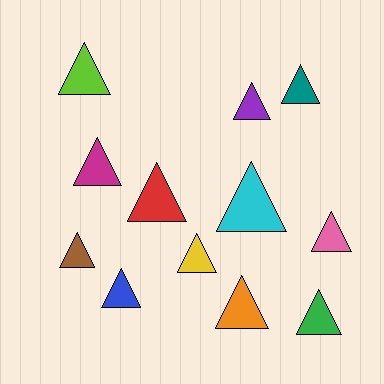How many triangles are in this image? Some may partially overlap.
There are 12 triangles.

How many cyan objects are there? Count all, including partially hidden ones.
There is 1 cyan object.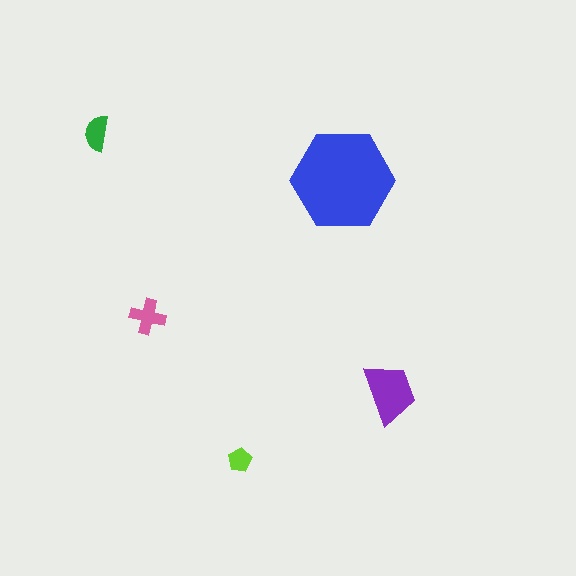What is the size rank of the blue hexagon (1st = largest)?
1st.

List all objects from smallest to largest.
The lime pentagon, the green semicircle, the pink cross, the purple trapezoid, the blue hexagon.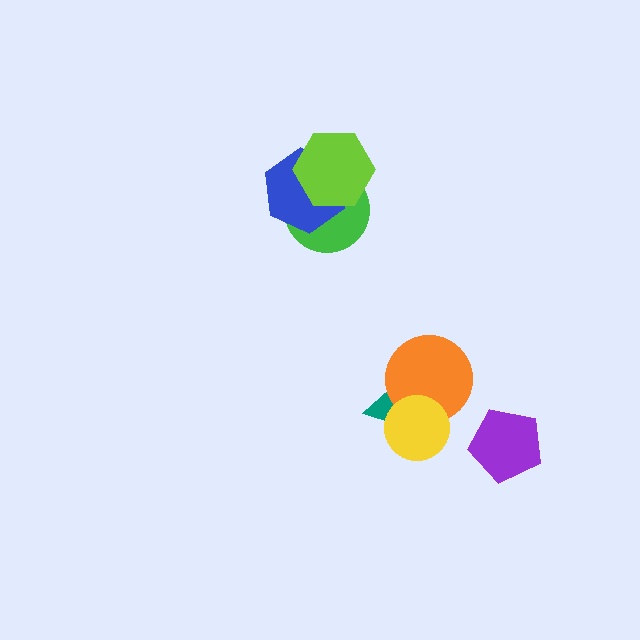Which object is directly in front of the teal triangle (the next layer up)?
The orange circle is directly in front of the teal triangle.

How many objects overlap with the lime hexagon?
2 objects overlap with the lime hexagon.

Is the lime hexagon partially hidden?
No, no other shape covers it.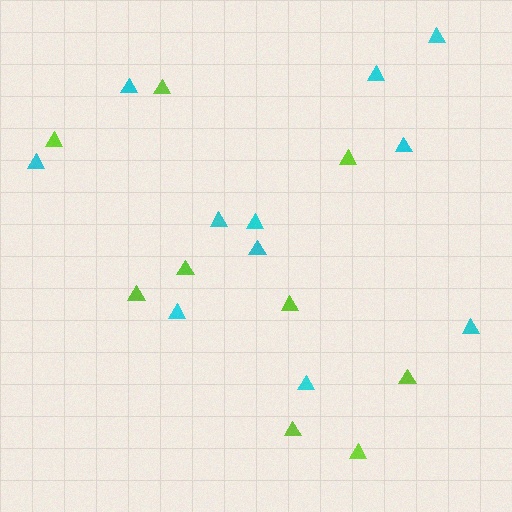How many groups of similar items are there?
There are 2 groups: one group of lime triangles (9) and one group of cyan triangles (11).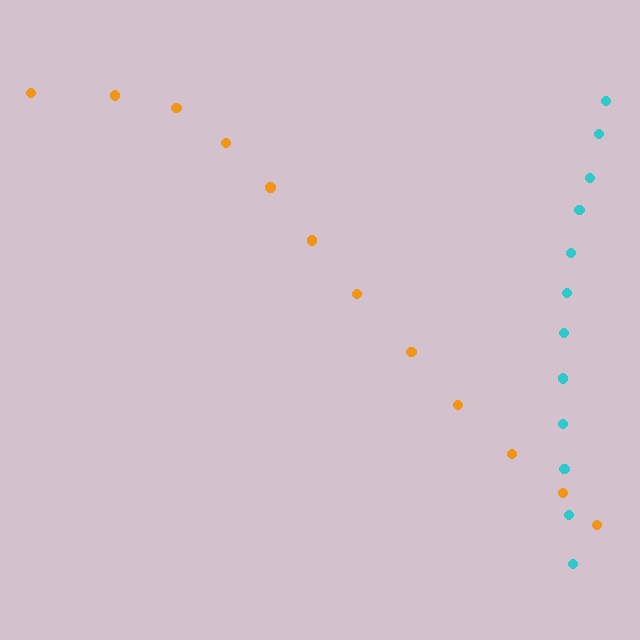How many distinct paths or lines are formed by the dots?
There are 2 distinct paths.